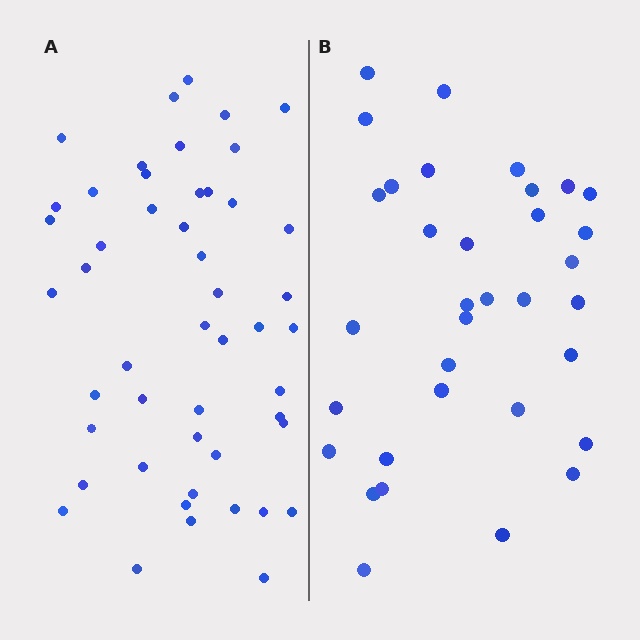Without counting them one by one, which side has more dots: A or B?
Region A (the left region) has more dots.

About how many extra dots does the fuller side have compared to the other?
Region A has approximately 15 more dots than region B.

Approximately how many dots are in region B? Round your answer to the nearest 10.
About 30 dots. (The exact count is 34, which rounds to 30.)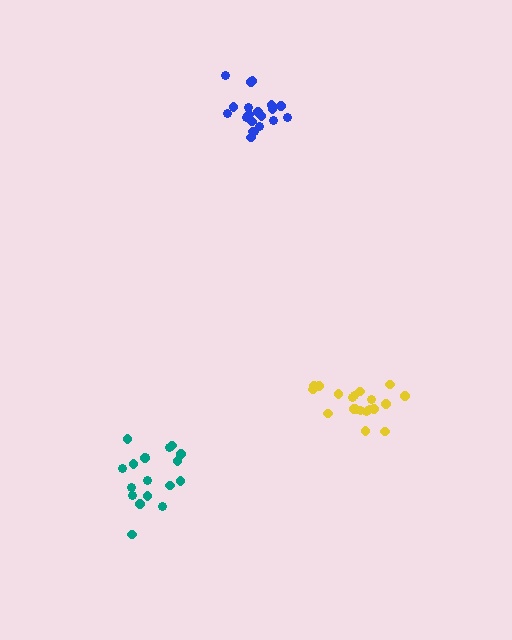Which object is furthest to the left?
The teal cluster is leftmost.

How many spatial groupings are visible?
There are 3 spatial groupings.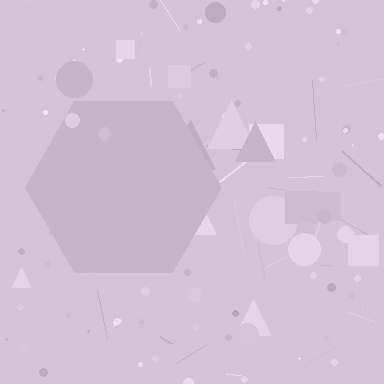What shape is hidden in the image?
A hexagon is hidden in the image.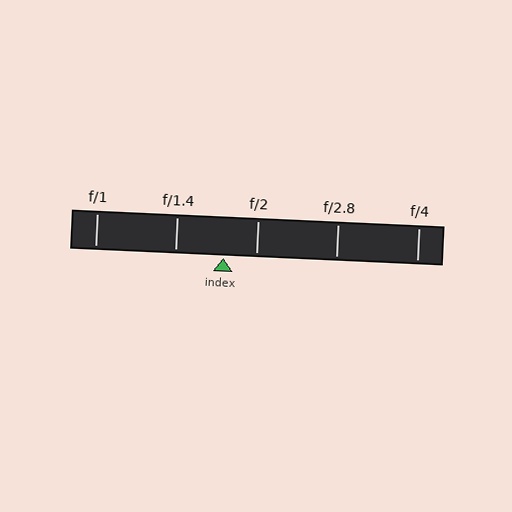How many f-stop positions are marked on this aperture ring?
There are 5 f-stop positions marked.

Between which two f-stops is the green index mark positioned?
The index mark is between f/1.4 and f/2.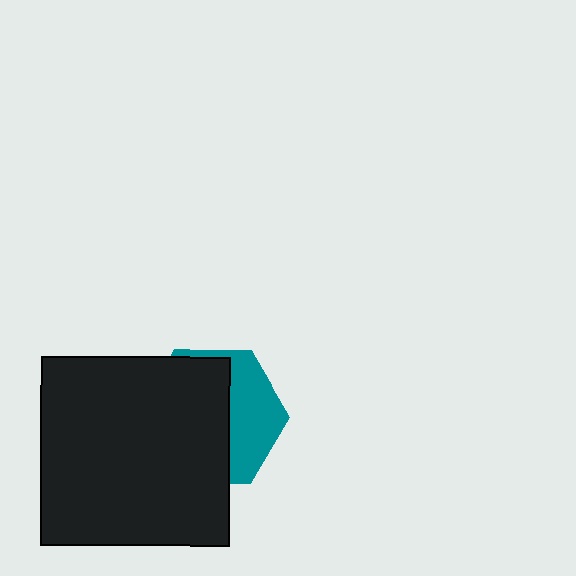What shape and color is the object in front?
The object in front is a black square.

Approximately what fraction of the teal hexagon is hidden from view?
Roughly 63% of the teal hexagon is hidden behind the black square.